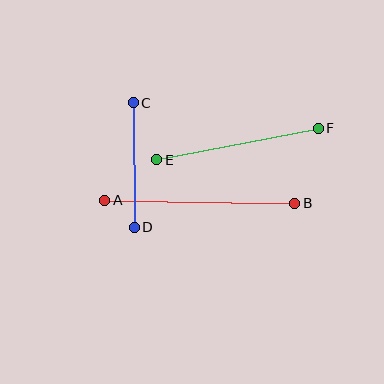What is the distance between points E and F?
The distance is approximately 165 pixels.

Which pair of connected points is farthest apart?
Points A and B are farthest apart.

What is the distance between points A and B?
The distance is approximately 190 pixels.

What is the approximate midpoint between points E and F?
The midpoint is at approximately (237, 144) pixels.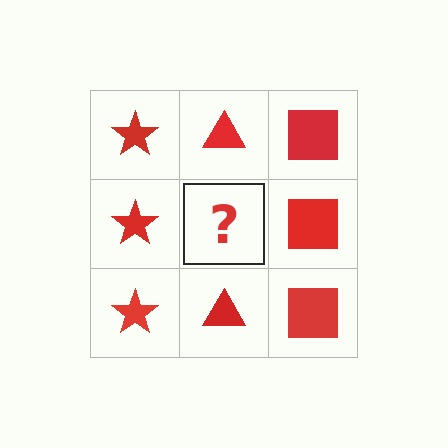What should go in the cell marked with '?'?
The missing cell should contain a red triangle.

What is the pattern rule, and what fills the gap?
The rule is that each column has a consistent shape. The gap should be filled with a red triangle.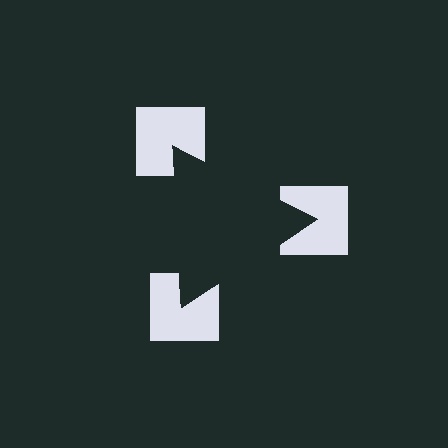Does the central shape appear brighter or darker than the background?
It typically appears slightly darker than the background, even though no actual brightness change is drawn.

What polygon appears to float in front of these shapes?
An illusory triangle — its edges are inferred from the aligned wedge cuts in the notched squares, not physically drawn.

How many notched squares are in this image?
There are 3 — one at each vertex of the illusory triangle.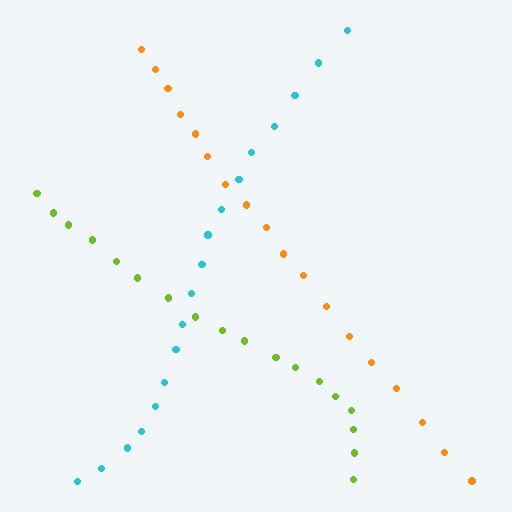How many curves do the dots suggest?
There are 3 distinct paths.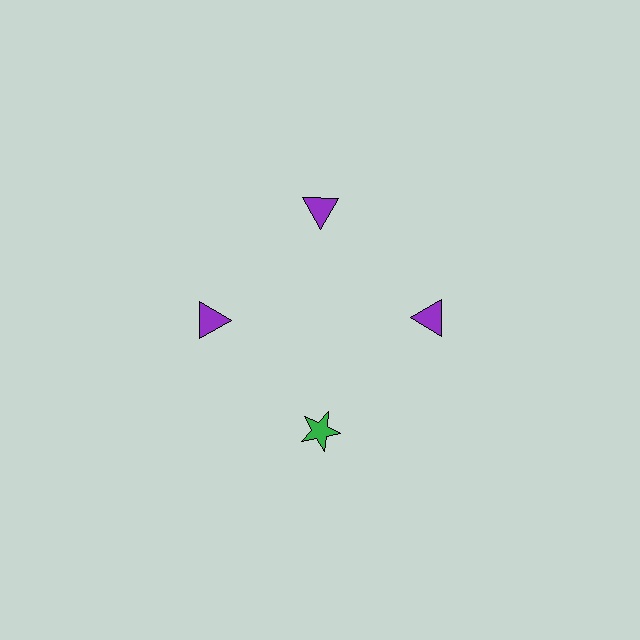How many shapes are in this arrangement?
There are 4 shapes arranged in a ring pattern.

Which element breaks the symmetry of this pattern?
The green star at roughly the 6 o'clock position breaks the symmetry. All other shapes are purple triangles.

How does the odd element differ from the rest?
It differs in both color (green instead of purple) and shape (star instead of triangle).